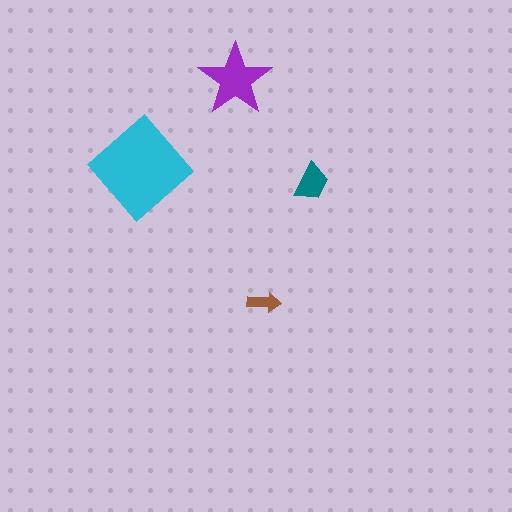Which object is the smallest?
The brown arrow.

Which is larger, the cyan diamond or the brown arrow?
The cyan diamond.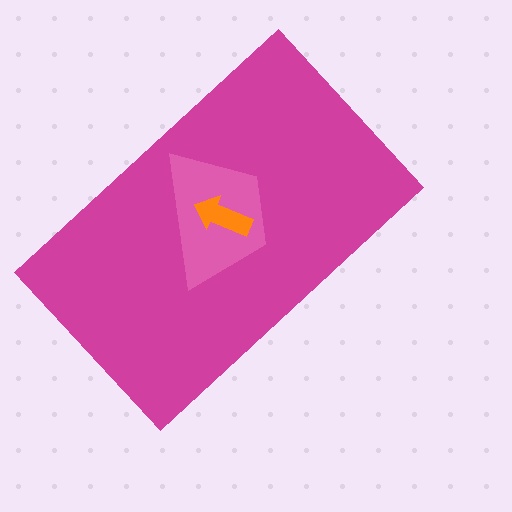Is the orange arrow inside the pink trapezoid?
Yes.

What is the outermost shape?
The magenta rectangle.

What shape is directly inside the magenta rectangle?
The pink trapezoid.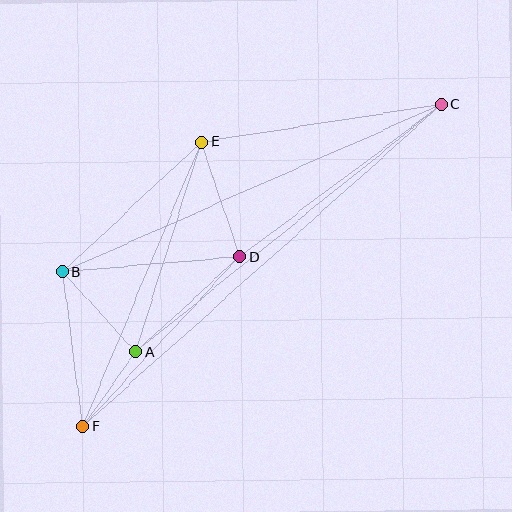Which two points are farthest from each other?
Points C and F are farthest from each other.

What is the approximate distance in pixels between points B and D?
The distance between B and D is approximately 178 pixels.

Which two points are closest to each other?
Points A and F are closest to each other.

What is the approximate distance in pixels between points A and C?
The distance between A and C is approximately 394 pixels.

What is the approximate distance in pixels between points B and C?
The distance between B and C is approximately 415 pixels.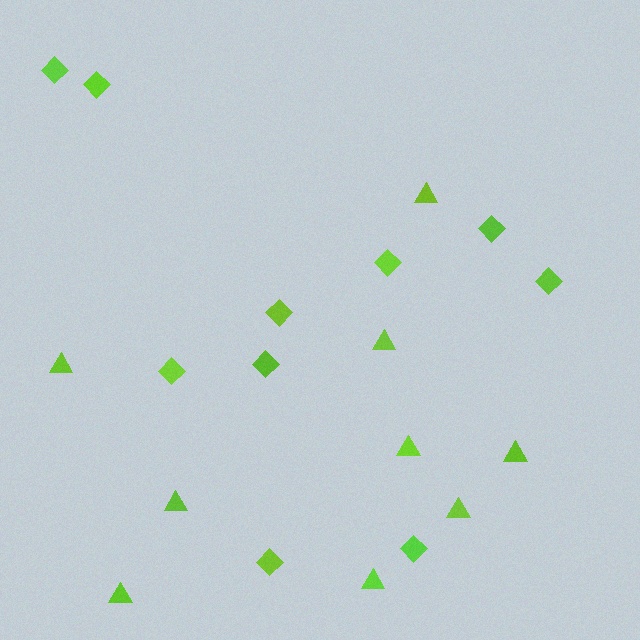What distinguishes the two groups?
There are 2 groups: one group of triangles (9) and one group of diamonds (10).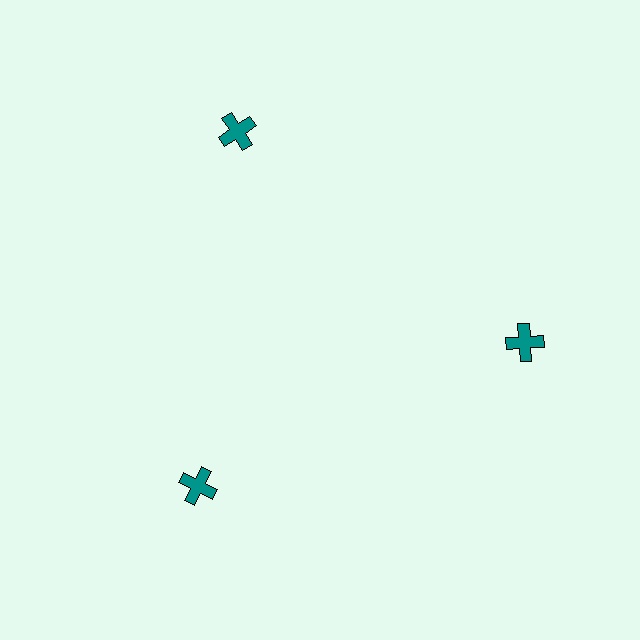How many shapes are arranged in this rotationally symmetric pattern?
There are 3 shapes, arranged in 3 groups of 1.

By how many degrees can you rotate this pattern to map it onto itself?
The pattern maps onto itself every 120 degrees of rotation.